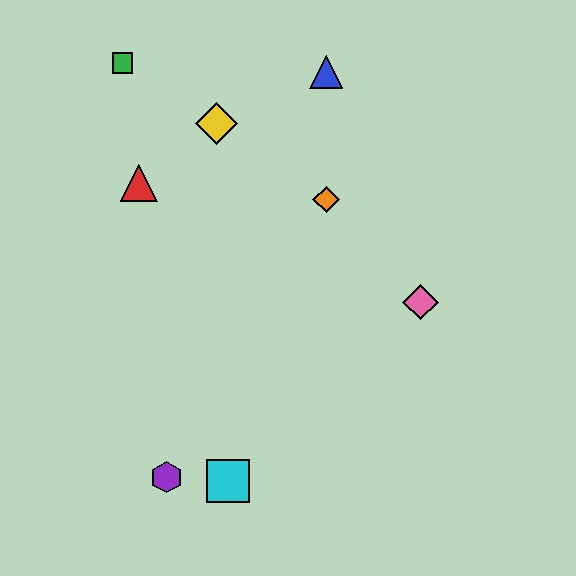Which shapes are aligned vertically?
The blue triangle, the orange diamond are aligned vertically.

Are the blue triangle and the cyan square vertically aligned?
No, the blue triangle is at x≈326 and the cyan square is at x≈228.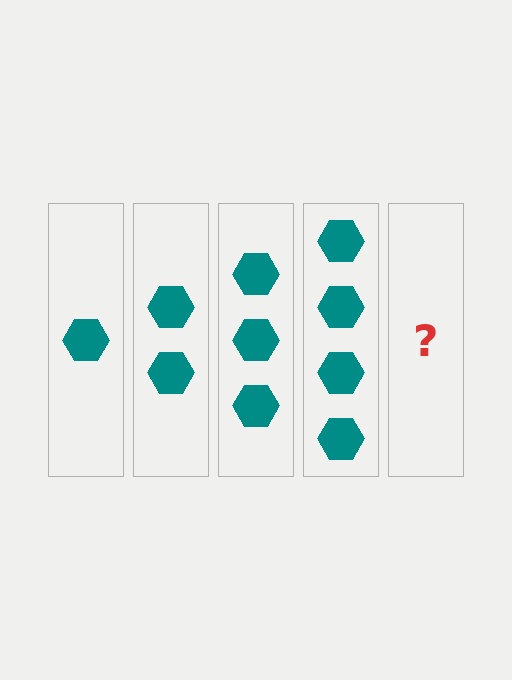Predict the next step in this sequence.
The next step is 5 hexagons.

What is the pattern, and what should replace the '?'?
The pattern is that each step adds one more hexagon. The '?' should be 5 hexagons.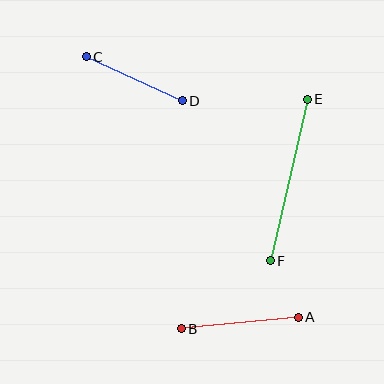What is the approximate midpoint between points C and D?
The midpoint is at approximately (134, 79) pixels.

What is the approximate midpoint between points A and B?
The midpoint is at approximately (240, 323) pixels.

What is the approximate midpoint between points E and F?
The midpoint is at approximately (289, 180) pixels.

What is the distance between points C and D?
The distance is approximately 105 pixels.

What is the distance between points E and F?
The distance is approximately 166 pixels.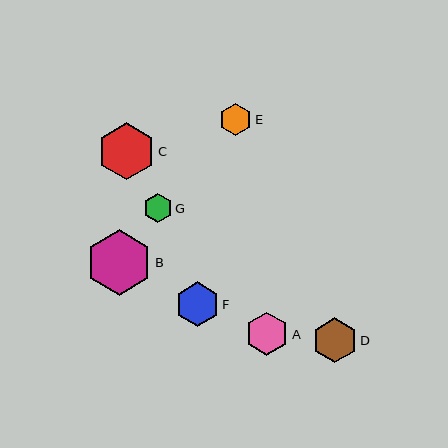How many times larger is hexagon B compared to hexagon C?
Hexagon B is approximately 1.2 times the size of hexagon C.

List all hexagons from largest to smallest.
From largest to smallest: B, C, D, F, A, E, G.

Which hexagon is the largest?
Hexagon B is the largest with a size of approximately 66 pixels.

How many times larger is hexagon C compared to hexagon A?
Hexagon C is approximately 1.3 times the size of hexagon A.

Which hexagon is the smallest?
Hexagon G is the smallest with a size of approximately 29 pixels.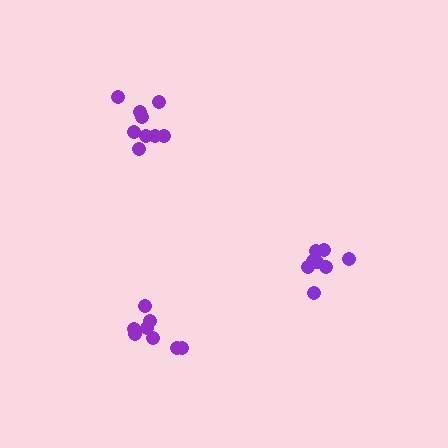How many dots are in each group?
Group 1: 8 dots, Group 2: 9 dots, Group 3: 8 dots (25 total).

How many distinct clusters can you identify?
There are 3 distinct clusters.